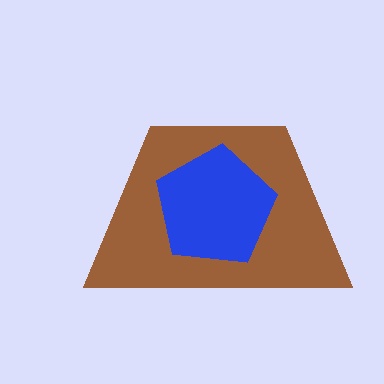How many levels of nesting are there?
2.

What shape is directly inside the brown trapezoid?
The blue pentagon.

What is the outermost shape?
The brown trapezoid.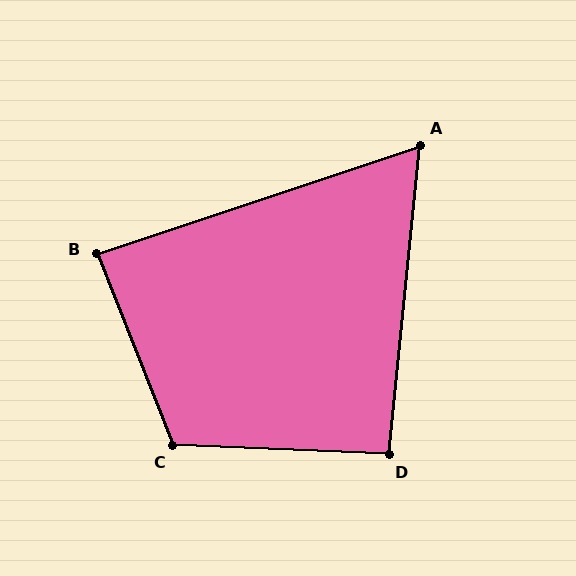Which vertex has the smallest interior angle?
A, at approximately 66 degrees.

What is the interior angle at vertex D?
Approximately 93 degrees (approximately right).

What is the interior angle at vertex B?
Approximately 87 degrees (approximately right).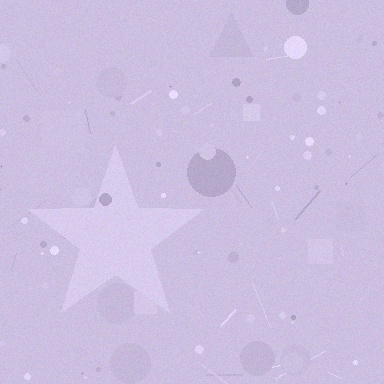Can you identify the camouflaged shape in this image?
The camouflaged shape is a star.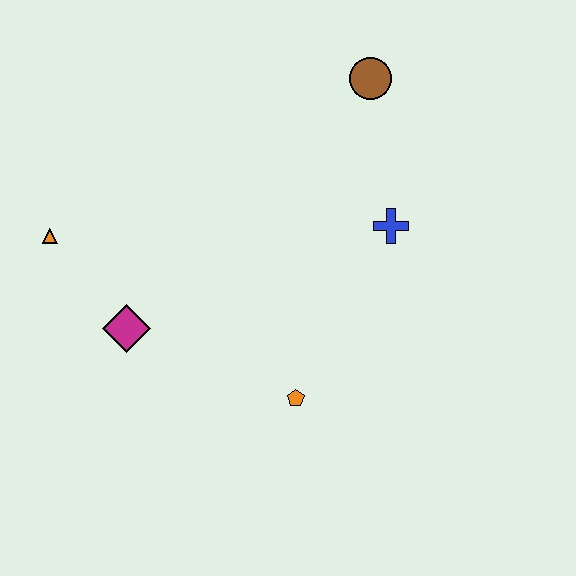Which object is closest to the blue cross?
The brown circle is closest to the blue cross.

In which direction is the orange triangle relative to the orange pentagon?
The orange triangle is to the left of the orange pentagon.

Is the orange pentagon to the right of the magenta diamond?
Yes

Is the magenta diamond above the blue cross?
No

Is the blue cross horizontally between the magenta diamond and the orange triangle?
No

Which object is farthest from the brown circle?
The orange triangle is farthest from the brown circle.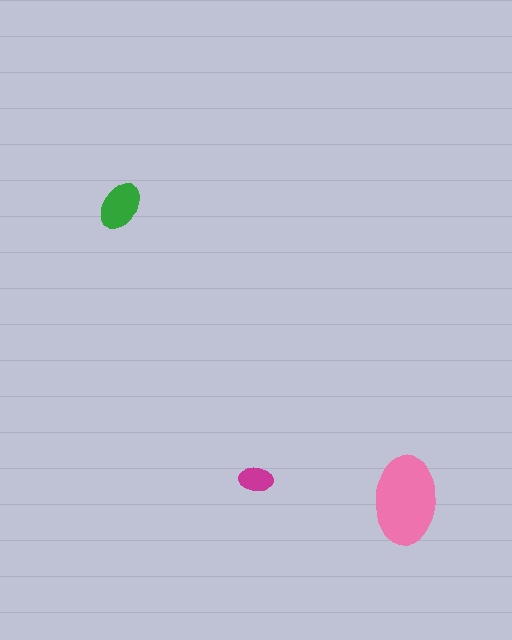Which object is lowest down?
The pink ellipse is bottommost.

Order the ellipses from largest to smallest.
the pink one, the green one, the magenta one.